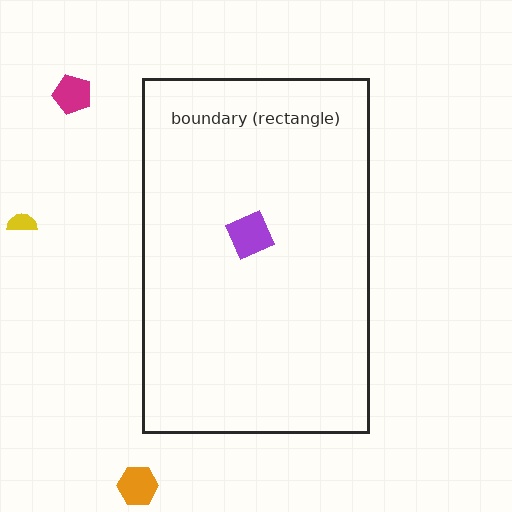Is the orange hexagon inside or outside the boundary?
Outside.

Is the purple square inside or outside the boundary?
Inside.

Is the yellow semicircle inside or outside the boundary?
Outside.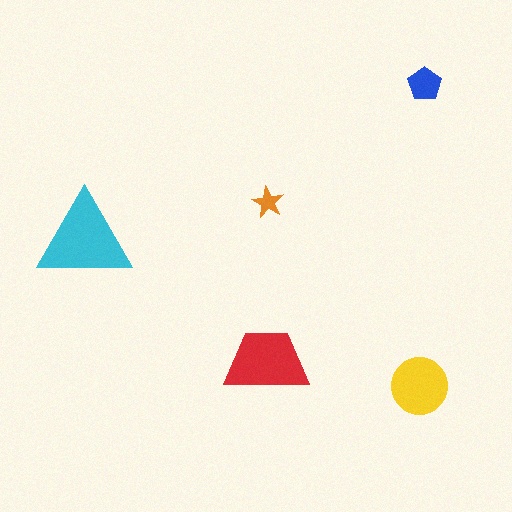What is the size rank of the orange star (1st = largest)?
5th.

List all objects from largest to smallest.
The cyan triangle, the red trapezoid, the yellow circle, the blue pentagon, the orange star.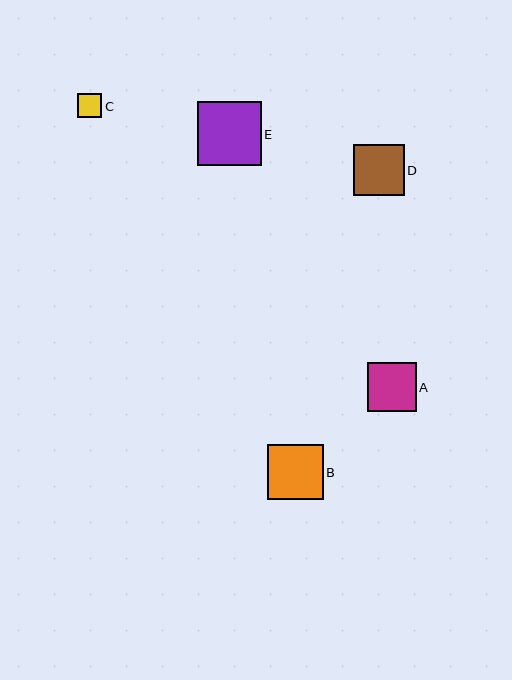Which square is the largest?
Square E is the largest with a size of approximately 64 pixels.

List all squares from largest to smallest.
From largest to smallest: E, B, D, A, C.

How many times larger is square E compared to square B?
Square E is approximately 1.1 times the size of square B.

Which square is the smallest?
Square C is the smallest with a size of approximately 24 pixels.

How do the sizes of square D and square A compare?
Square D and square A are approximately the same size.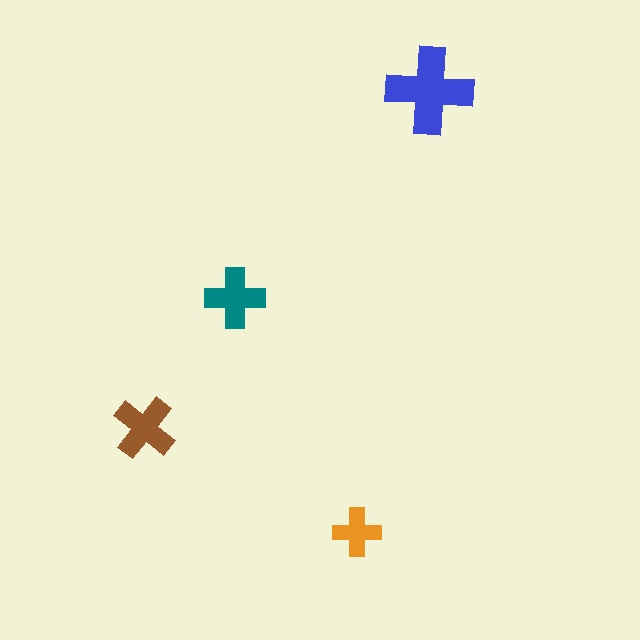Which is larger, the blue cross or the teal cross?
The blue one.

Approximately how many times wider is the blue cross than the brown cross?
About 1.5 times wider.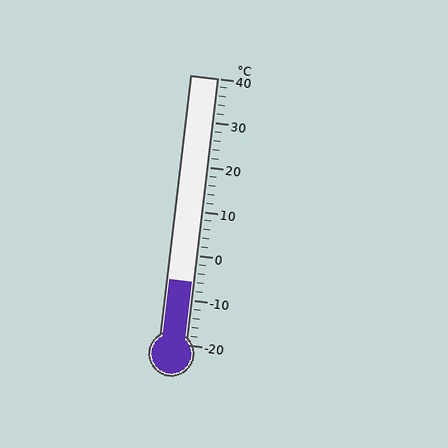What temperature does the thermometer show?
The thermometer shows approximately -6°C.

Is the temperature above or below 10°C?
The temperature is below 10°C.